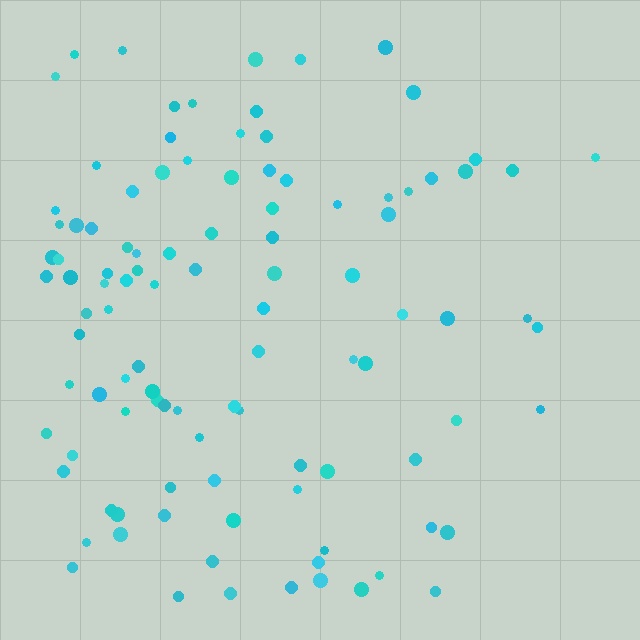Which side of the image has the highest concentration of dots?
The left.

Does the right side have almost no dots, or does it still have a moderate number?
Still a moderate number, just noticeably fewer than the left.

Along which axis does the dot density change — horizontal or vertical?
Horizontal.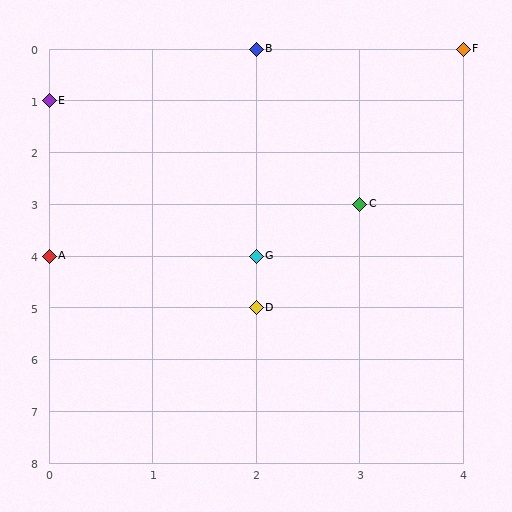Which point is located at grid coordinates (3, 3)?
Point C is at (3, 3).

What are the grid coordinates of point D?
Point D is at grid coordinates (2, 5).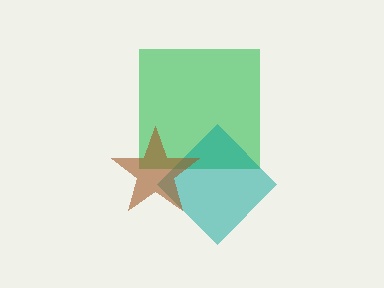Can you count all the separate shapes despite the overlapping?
Yes, there are 3 separate shapes.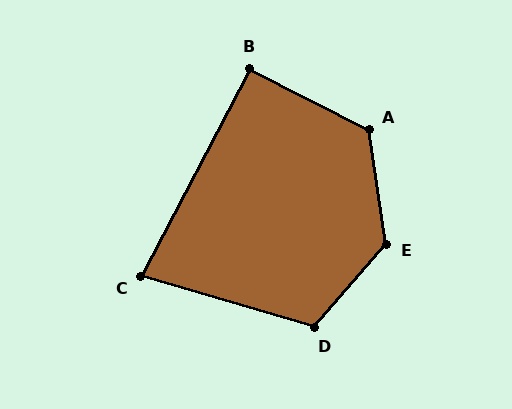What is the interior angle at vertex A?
Approximately 125 degrees (obtuse).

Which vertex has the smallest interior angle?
C, at approximately 78 degrees.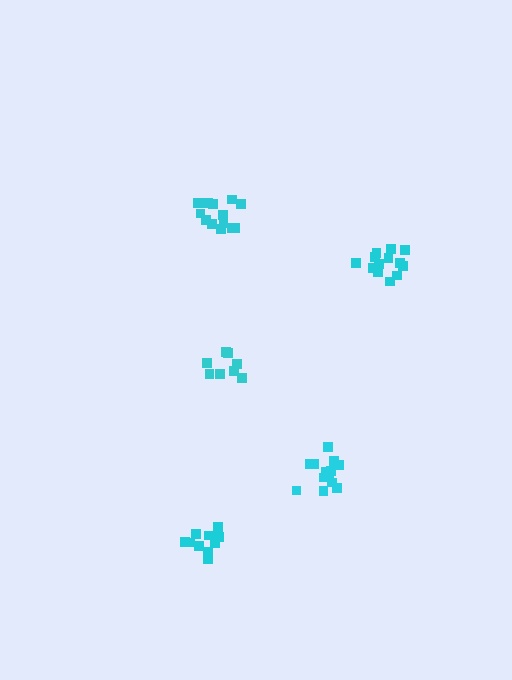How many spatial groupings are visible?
There are 5 spatial groupings.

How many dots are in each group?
Group 1: 13 dots, Group 2: 13 dots, Group 3: 10 dots, Group 4: 14 dots, Group 5: 8 dots (58 total).